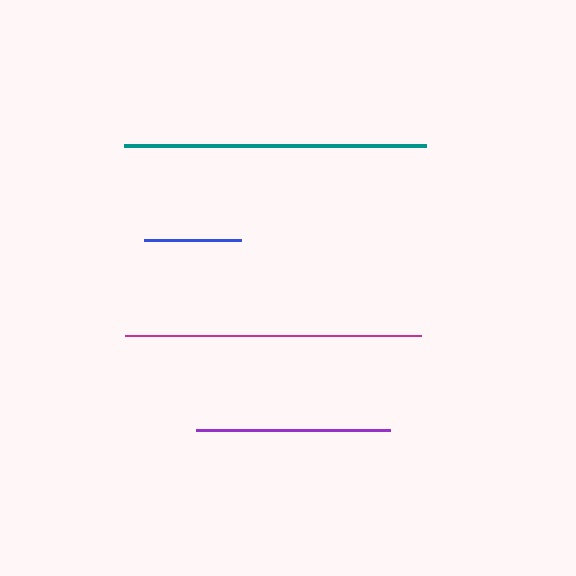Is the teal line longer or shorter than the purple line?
The teal line is longer than the purple line.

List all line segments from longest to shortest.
From longest to shortest: teal, magenta, purple, blue.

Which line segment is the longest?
The teal line is the longest at approximately 301 pixels.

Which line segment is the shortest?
The blue line is the shortest at approximately 97 pixels.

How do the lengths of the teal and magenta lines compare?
The teal and magenta lines are approximately the same length.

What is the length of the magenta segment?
The magenta segment is approximately 296 pixels long.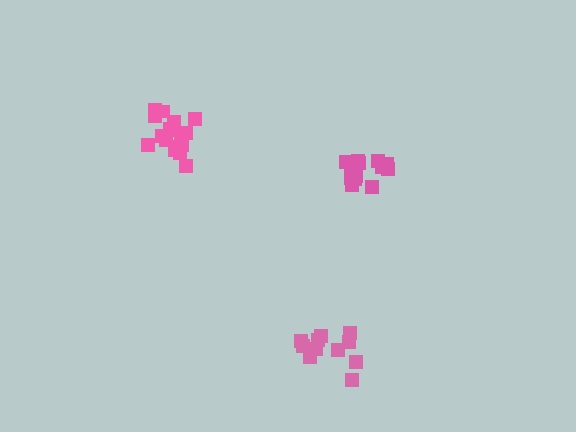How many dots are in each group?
Group 1: 17 dots, Group 2: 11 dots, Group 3: 14 dots (42 total).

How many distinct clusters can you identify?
There are 3 distinct clusters.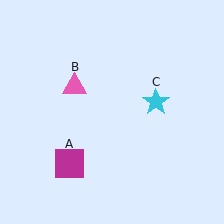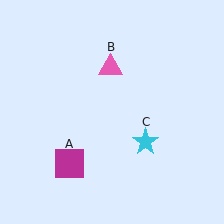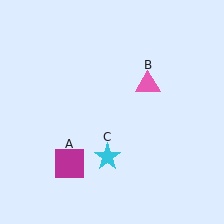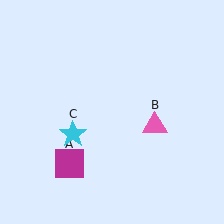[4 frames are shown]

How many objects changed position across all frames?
2 objects changed position: pink triangle (object B), cyan star (object C).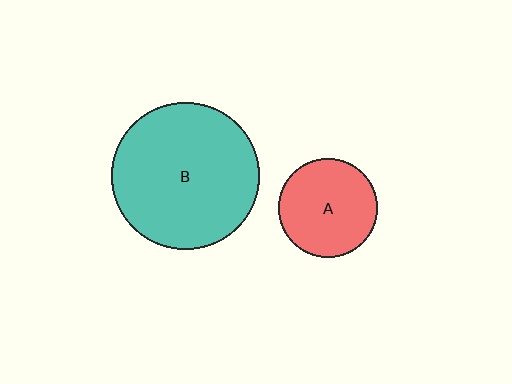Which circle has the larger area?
Circle B (teal).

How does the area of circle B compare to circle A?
Approximately 2.2 times.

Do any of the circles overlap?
No, none of the circles overlap.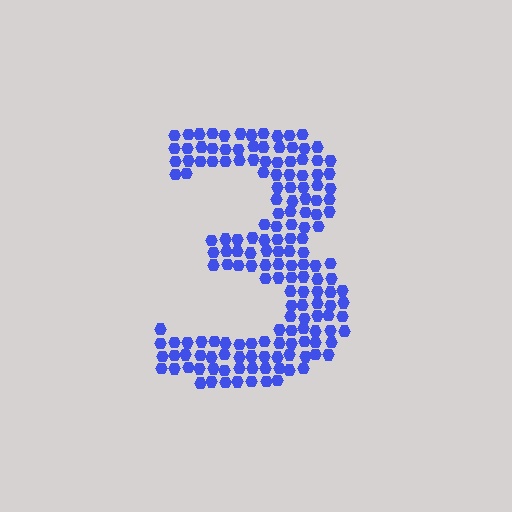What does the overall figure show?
The overall figure shows the digit 3.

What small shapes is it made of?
It is made of small hexagons.